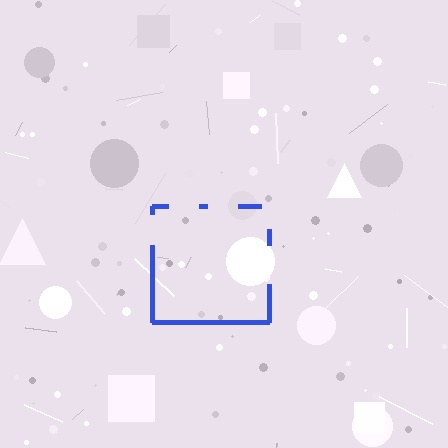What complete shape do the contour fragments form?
The contour fragments form a square.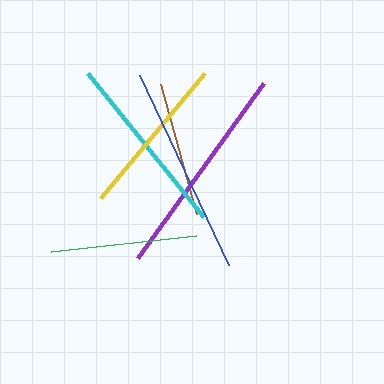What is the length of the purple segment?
The purple segment is approximately 216 pixels long.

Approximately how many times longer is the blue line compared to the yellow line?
The blue line is approximately 1.3 times the length of the yellow line.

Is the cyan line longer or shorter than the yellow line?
The cyan line is longer than the yellow line.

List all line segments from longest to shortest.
From longest to shortest: purple, blue, cyan, yellow, green, brown.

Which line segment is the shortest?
The brown line is the shortest at approximately 134 pixels.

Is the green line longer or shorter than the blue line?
The blue line is longer than the green line.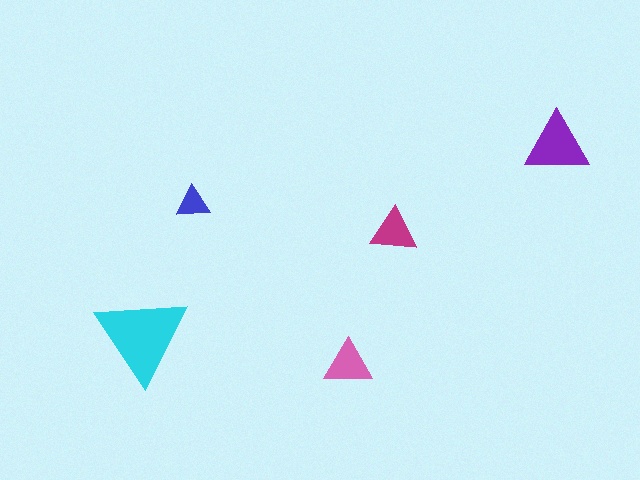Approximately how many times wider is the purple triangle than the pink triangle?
About 1.5 times wider.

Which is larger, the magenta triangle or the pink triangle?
The pink one.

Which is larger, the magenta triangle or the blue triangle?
The magenta one.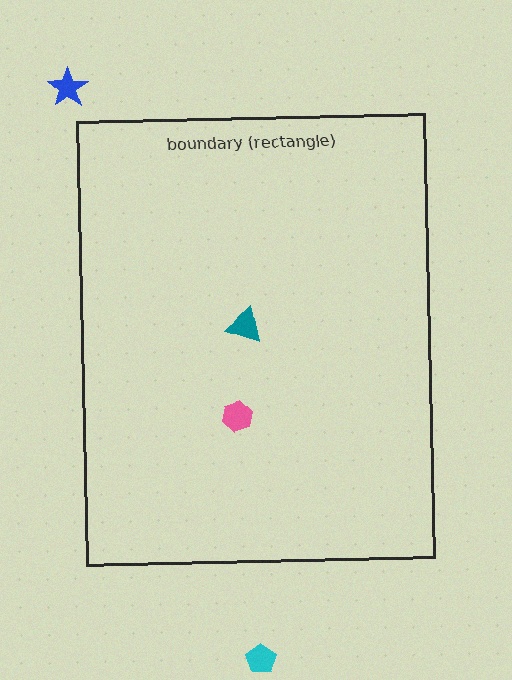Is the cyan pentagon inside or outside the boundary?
Outside.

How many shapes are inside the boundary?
2 inside, 2 outside.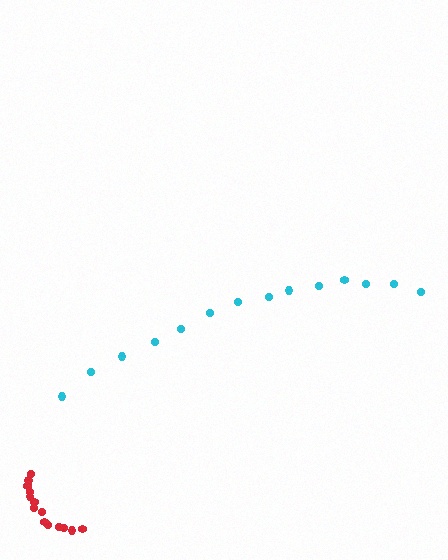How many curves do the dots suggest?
There are 2 distinct paths.